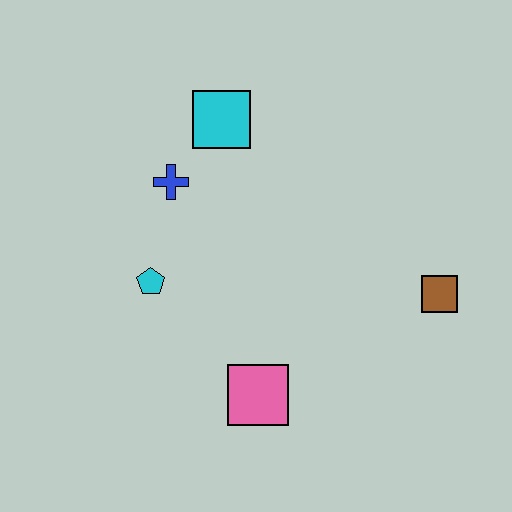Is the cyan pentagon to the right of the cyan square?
No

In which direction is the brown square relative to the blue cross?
The brown square is to the right of the blue cross.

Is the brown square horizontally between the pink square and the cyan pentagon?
No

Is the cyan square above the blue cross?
Yes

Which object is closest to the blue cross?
The cyan square is closest to the blue cross.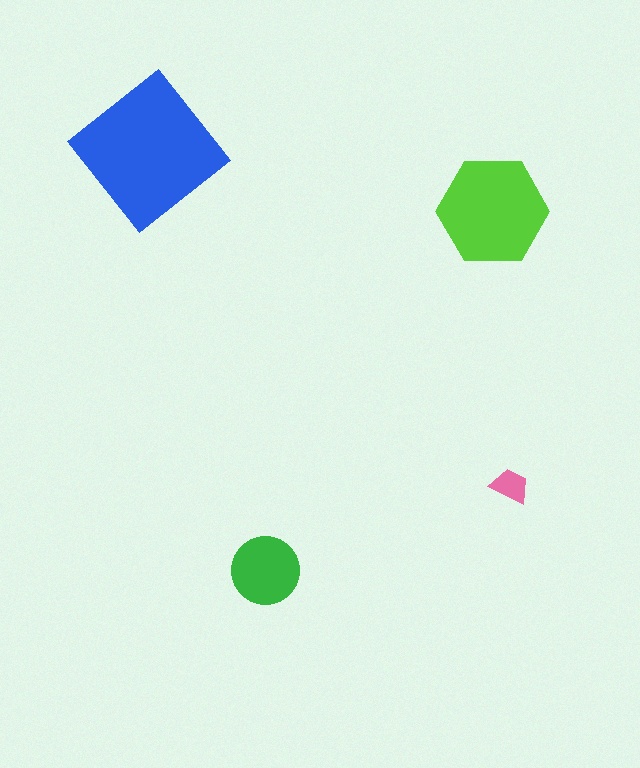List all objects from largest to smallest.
The blue diamond, the lime hexagon, the green circle, the pink trapezoid.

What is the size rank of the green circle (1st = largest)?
3rd.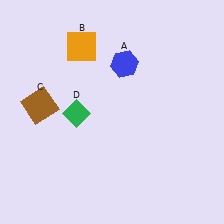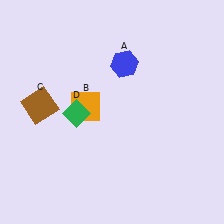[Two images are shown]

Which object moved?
The orange square (B) moved down.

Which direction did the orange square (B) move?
The orange square (B) moved down.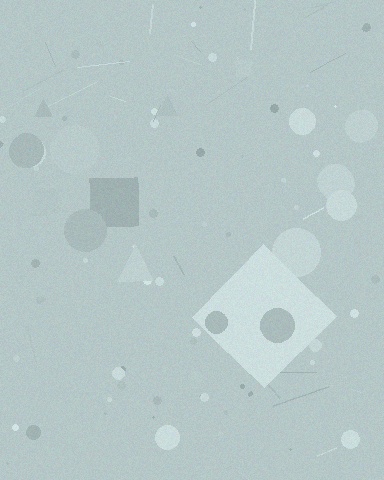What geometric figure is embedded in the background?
A diamond is embedded in the background.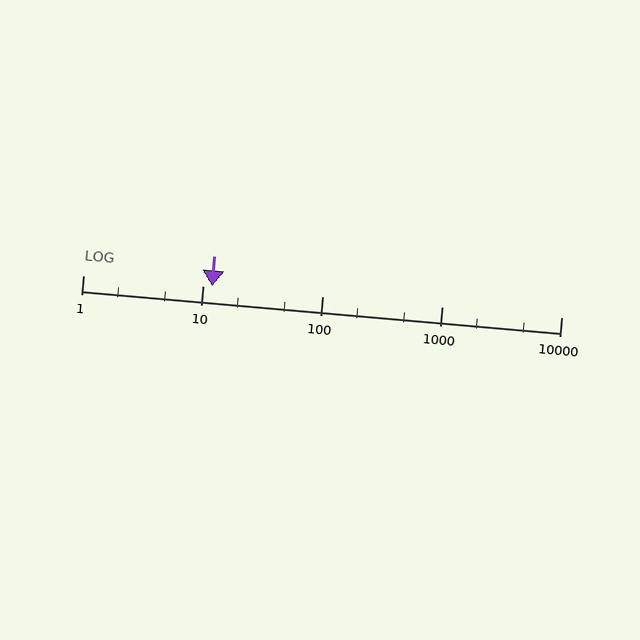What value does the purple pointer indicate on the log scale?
The pointer indicates approximately 12.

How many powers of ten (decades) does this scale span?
The scale spans 4 decades, from 1 to 10000.